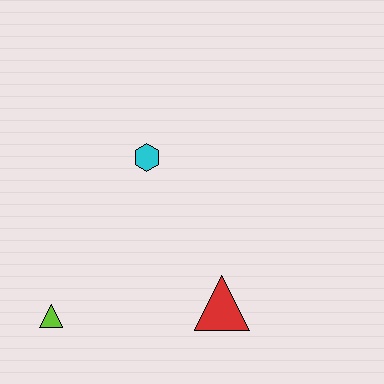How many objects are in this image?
There are 3 objects.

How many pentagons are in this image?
There are no pentagons.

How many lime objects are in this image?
There is 1 lime object.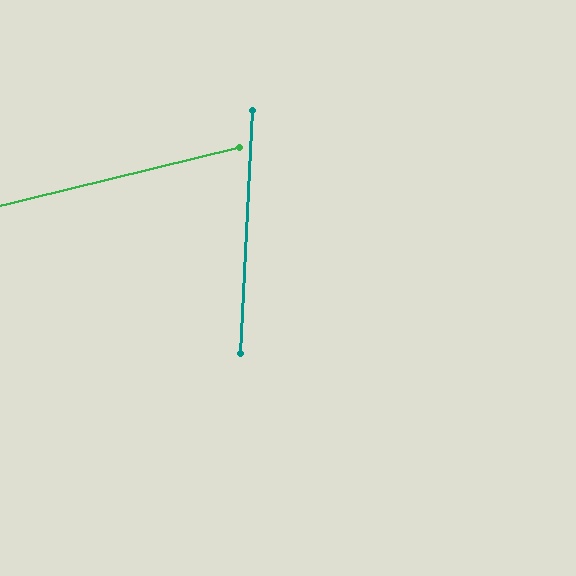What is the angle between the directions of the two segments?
Approximately 73 degrees.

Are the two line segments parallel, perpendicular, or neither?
Neither parallel nor perpendicular — they differ by about 73°.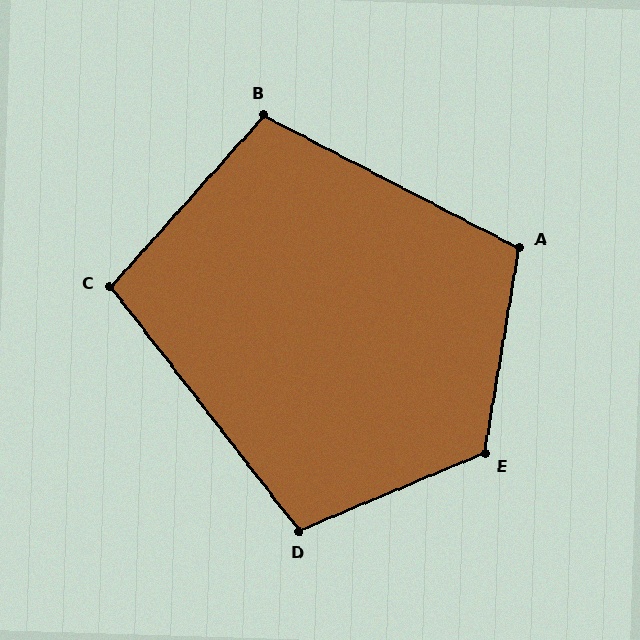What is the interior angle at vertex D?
Approximately 105 degrees (obtuse).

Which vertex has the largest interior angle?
E, at approximately 122 degrees.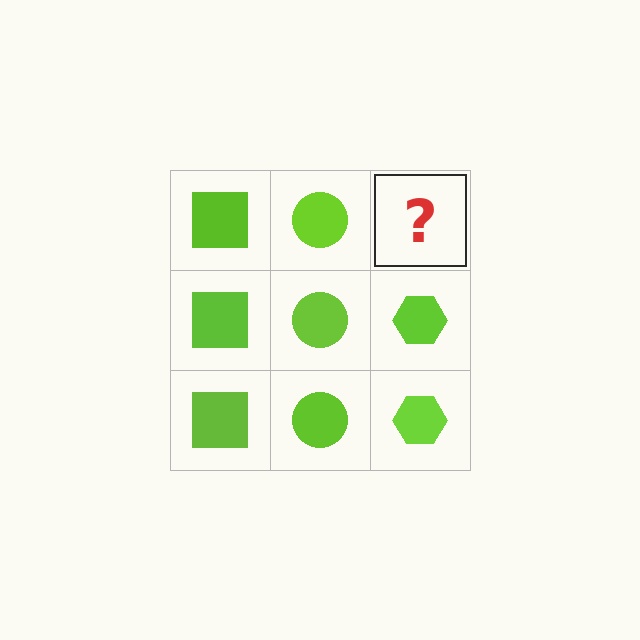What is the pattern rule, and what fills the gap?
The rule is that each column has a consistent shape. The gap should be filled with a lime hexagon.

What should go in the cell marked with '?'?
The missing cell should contain a lime hexagon.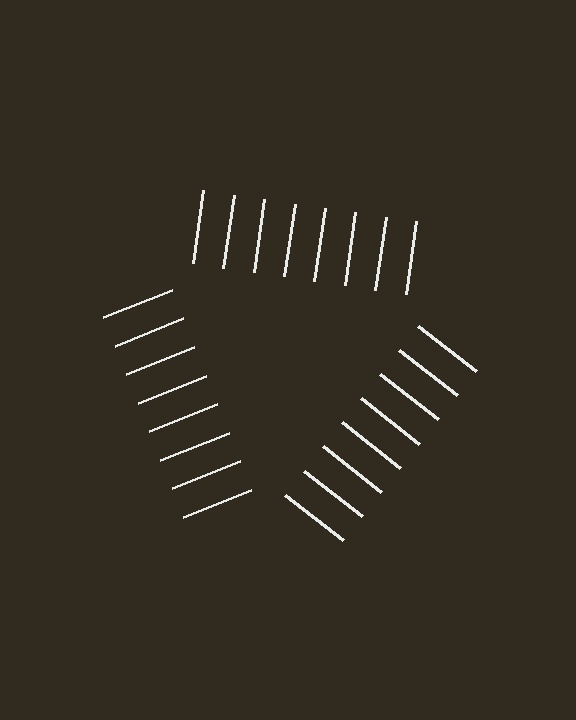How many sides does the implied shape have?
3 sides — the line-ends trace a triangle.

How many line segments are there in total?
24 — 8 along each of the 3 edges.